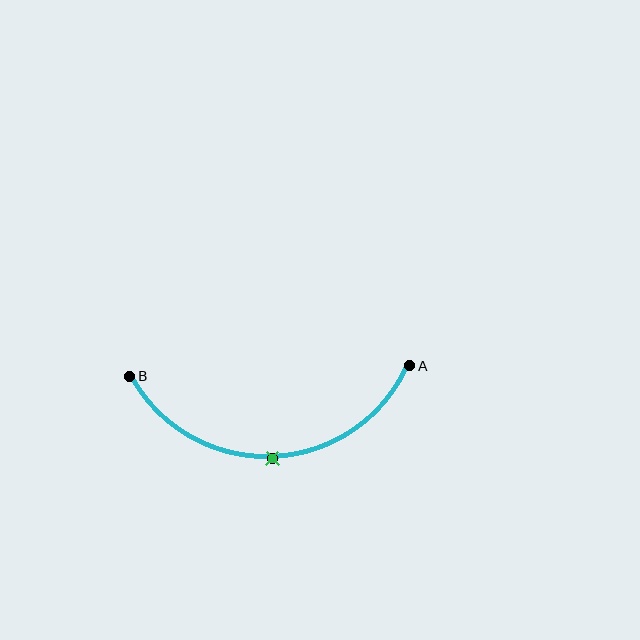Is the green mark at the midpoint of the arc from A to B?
Yes. The green mark lies on the arc at equal arc-length from both A and B — it is the arc midpoint.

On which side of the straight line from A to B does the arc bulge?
The arc bulges below the straight line connecting A and B.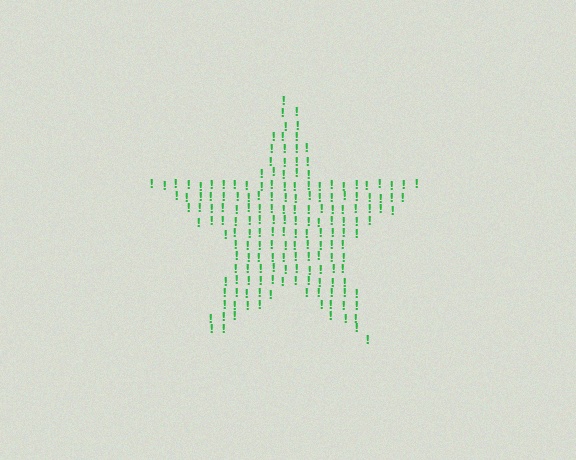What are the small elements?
The small elements are exclamation marks.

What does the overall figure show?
The overall figure shows a star.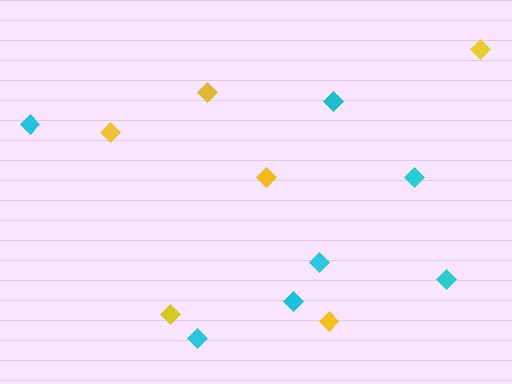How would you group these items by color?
There are 2 groups: one group of yellow diamonds (6) and one group of cyan diamonds (7).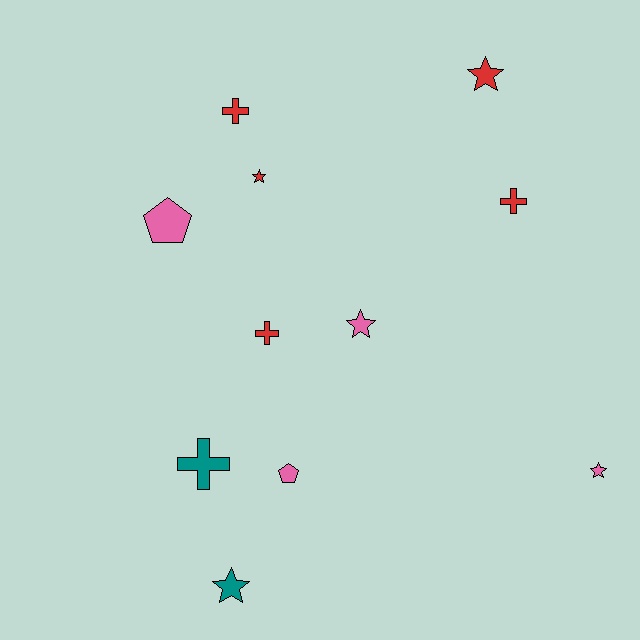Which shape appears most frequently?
Star, with 5 objects.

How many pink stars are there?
There are 2 pink stars.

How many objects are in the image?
There are 11 objects.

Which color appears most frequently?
Red, with 5 objects.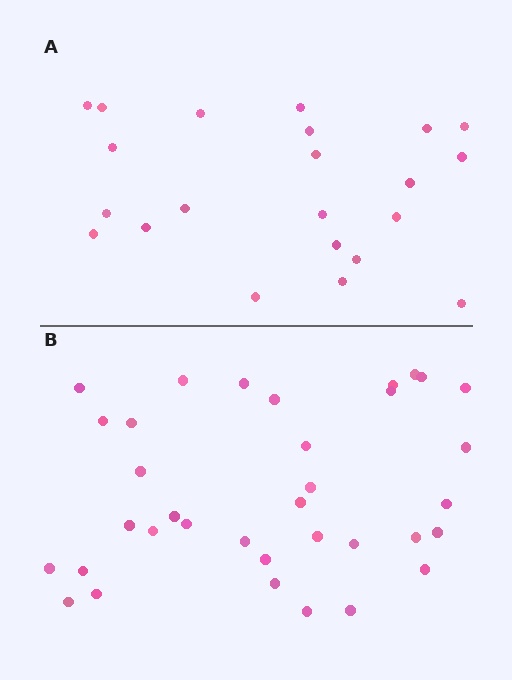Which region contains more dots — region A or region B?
Region B (the bottom region) has more dots.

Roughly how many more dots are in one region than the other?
Region B has approximately 15 more dots than region A.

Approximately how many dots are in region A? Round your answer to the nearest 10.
About 20 dots. (The exact count is 22, which rounds to 20.)